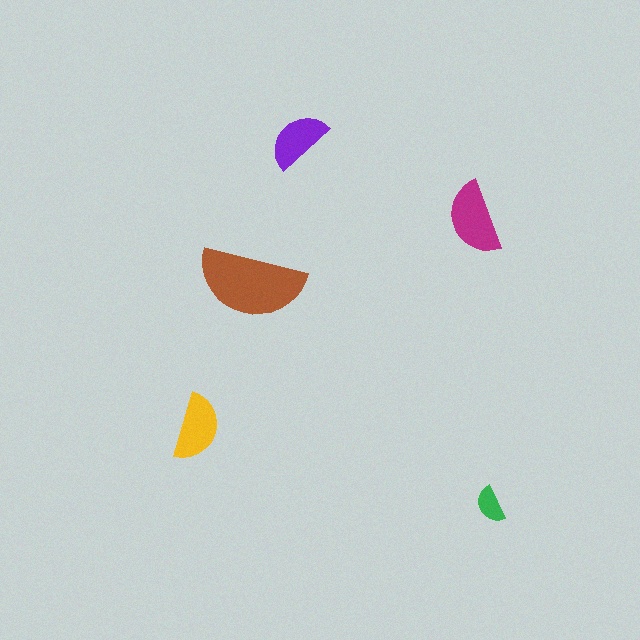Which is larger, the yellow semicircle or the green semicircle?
The yellow one.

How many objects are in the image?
There are 5 objects in the image.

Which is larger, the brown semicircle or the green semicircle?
The brown one.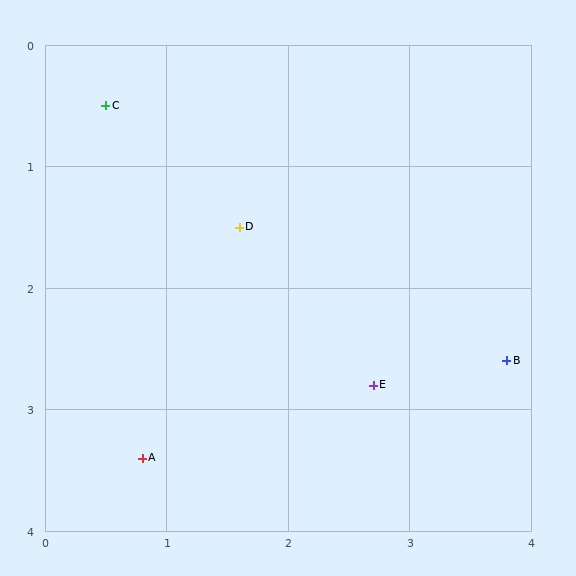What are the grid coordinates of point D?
Point D is at approximately (1.6, 1.5).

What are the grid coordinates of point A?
Point A is at approximately (0.8, 3.4).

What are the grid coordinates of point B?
Point B is at approximately (3.8, 2.6).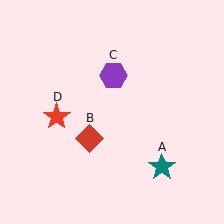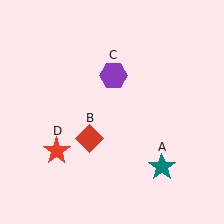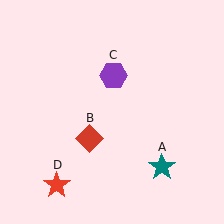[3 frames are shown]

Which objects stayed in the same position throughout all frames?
Teal star (object A) and red diamond (object B) and purple hexagon (object C) remained stationary.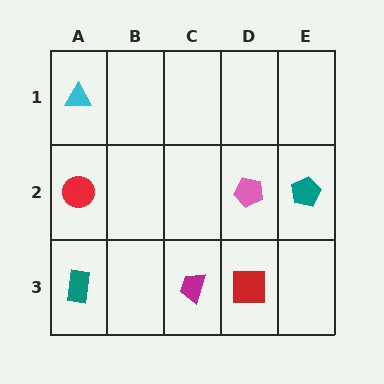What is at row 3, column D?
A red square.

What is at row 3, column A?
A teal rectangle.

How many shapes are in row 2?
3 shapes.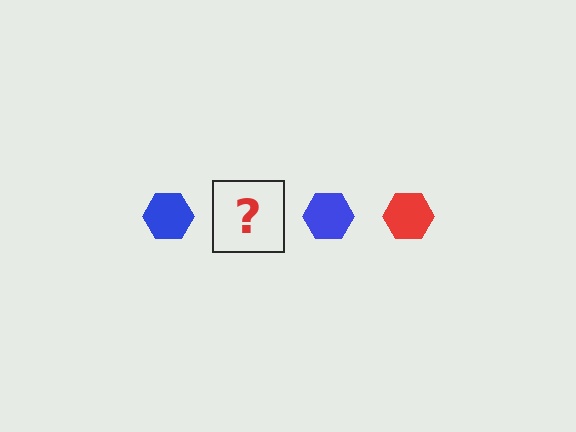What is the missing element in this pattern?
The missing element is a red hexagon.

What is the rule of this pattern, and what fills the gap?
The rule is that the pattern cycles through blue, red hexagons. The gap should be filled with a red hexagon.